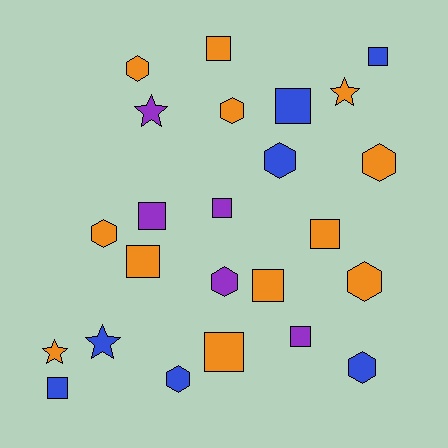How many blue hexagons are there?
There are 3 blue hexagons.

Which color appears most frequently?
Orange, with 12 objects.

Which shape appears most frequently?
Square, with 11 objects.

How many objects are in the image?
There are 24 objects.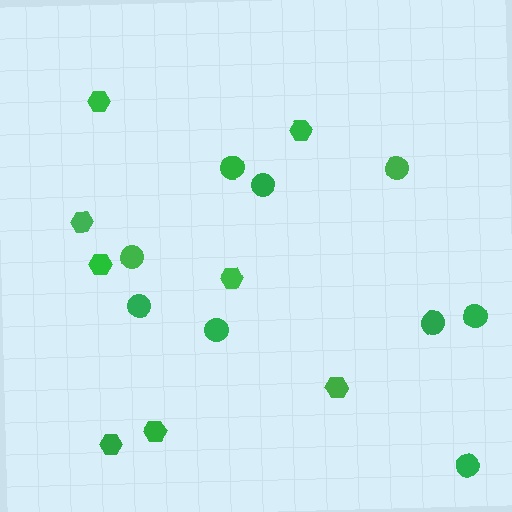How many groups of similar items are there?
There are 2 groups: one group of circles (9) and one group of hexagons (8).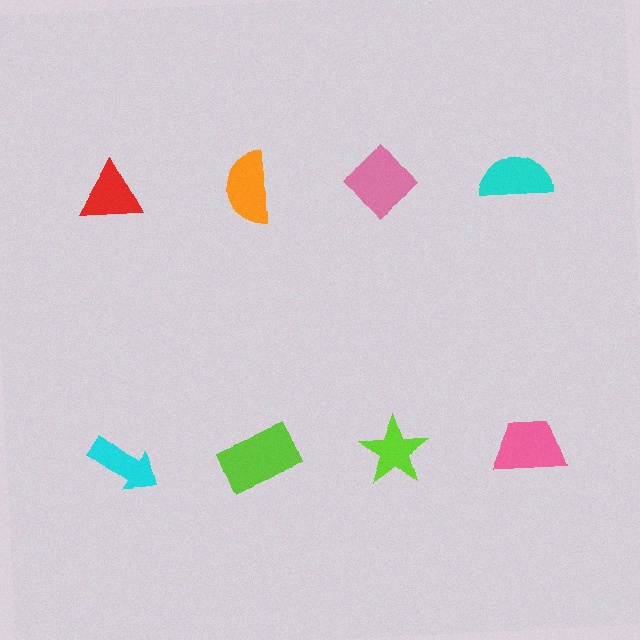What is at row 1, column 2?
An orange semicircle.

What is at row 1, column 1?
A red triangle.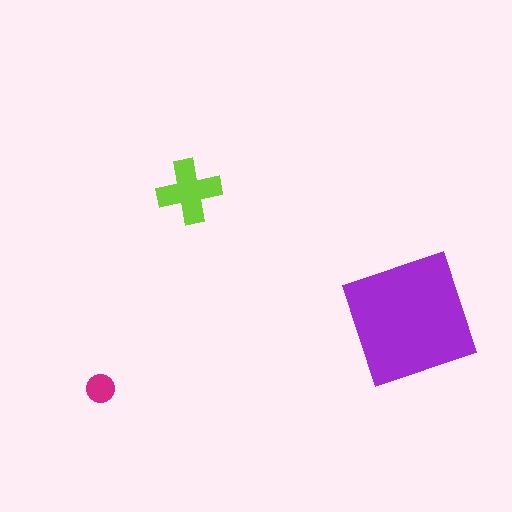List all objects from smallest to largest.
The magenta circle, the lime cross, the purple square.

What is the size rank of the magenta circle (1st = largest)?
3rd.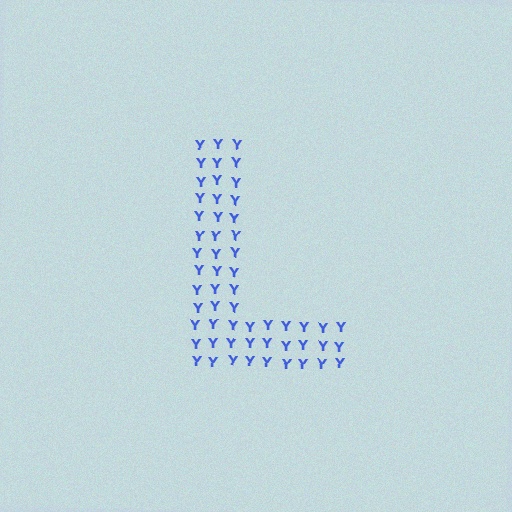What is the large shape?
The large shape is the letter L.